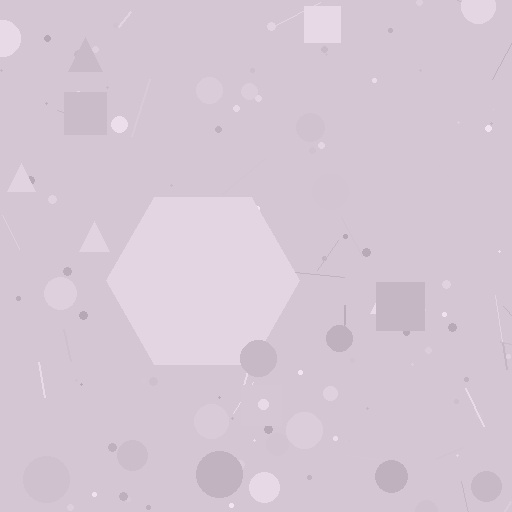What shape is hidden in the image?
A hexagon is hidden in the image.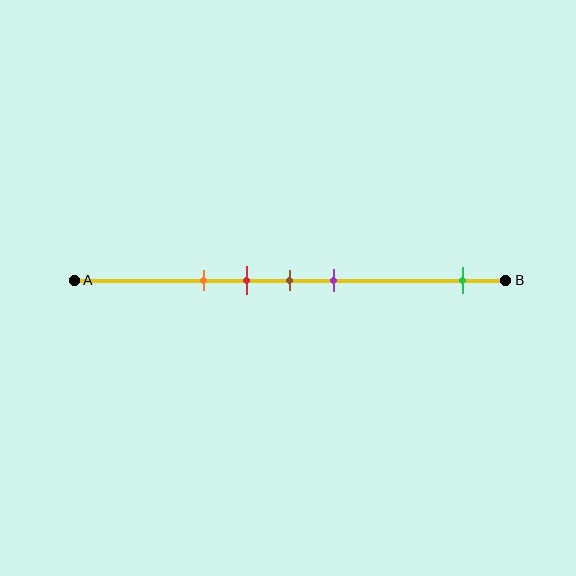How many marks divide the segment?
There are 5 marks dividing the segment.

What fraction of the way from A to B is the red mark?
The red mark is approximately 40% (0.4) of the way from A to B.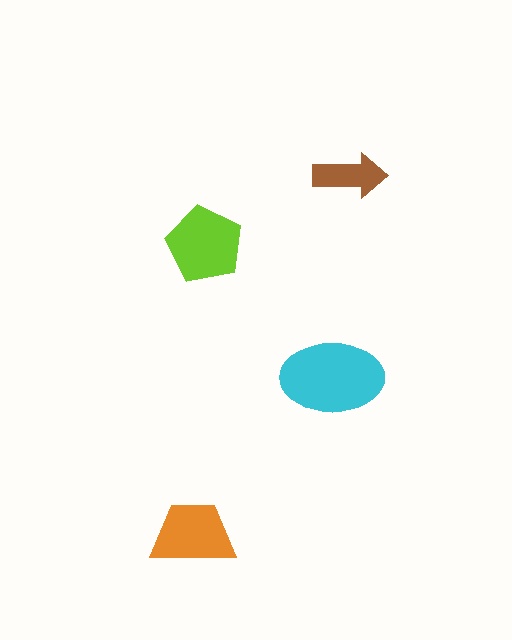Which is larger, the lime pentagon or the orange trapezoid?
The lime pentagon.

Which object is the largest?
The cyan ellipse.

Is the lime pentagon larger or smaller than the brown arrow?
Larger.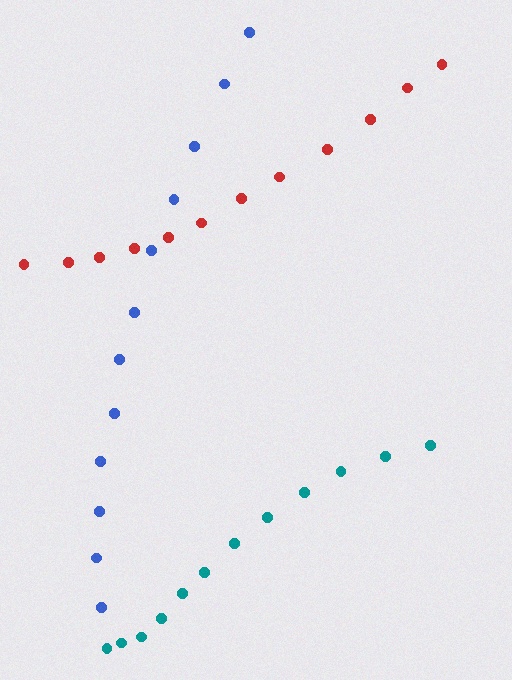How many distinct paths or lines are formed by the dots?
There are 3 distinct paths.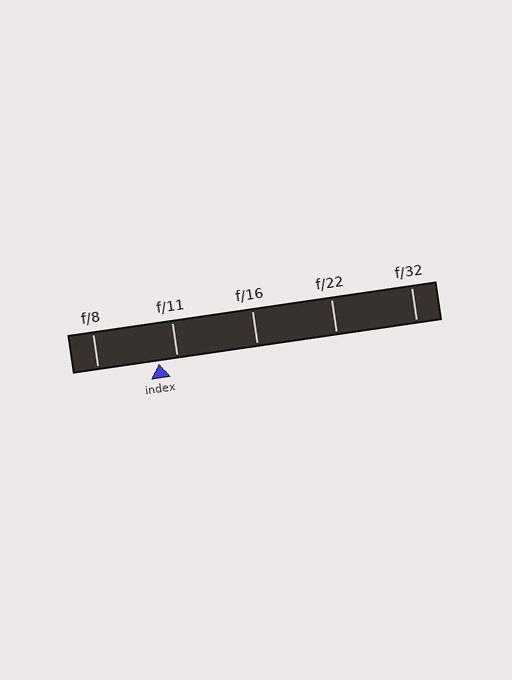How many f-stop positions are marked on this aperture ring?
There are 5 f-stop positions marked.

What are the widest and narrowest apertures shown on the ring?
The widest aperture shown is f/8 and the narrowest is f/32.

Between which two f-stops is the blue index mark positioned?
The index mark is between f/8 and f/11.